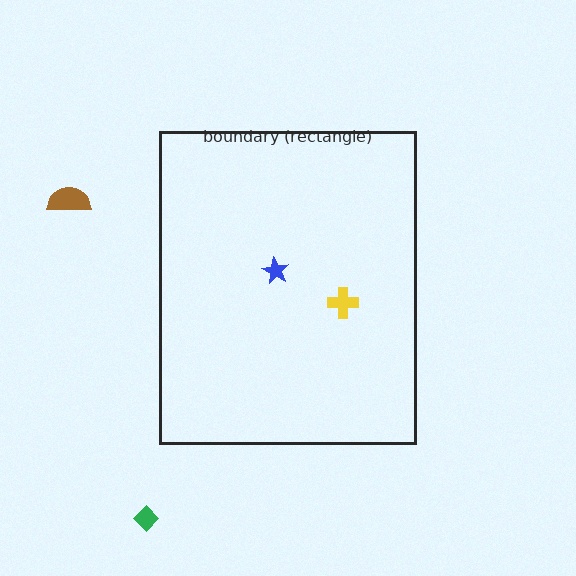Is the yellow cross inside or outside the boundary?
Inside.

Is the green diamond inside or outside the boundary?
Outside.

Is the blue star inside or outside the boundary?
Inside.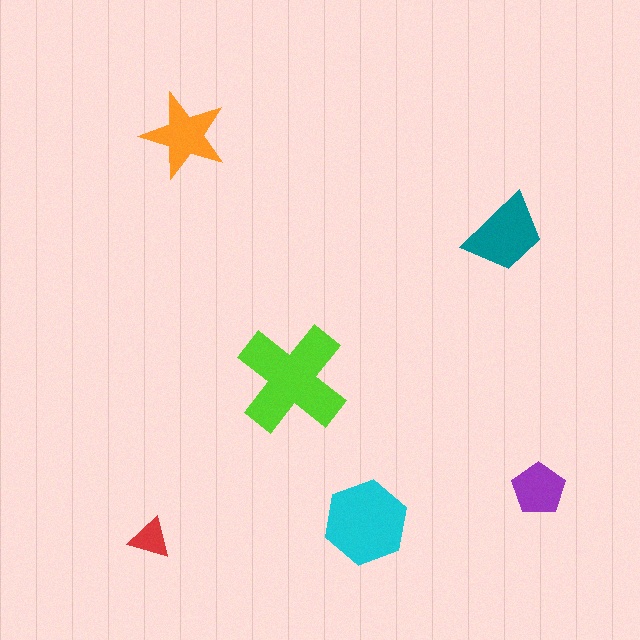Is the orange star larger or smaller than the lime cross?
Smaller.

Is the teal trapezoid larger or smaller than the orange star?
Larger.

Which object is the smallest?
The red triangle.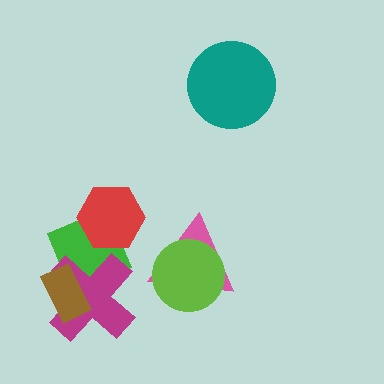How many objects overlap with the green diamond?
3 objects overlap with the green diamond.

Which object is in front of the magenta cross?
The brown rectangle is in front of the magenta cross.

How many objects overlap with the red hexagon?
1 object overlaps with the red hexagon.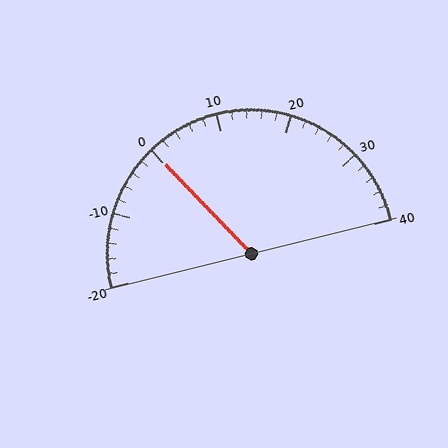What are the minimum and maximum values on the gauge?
The gauge ranges from -20 to 40.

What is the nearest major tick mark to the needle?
The nearest major tick mark is 0.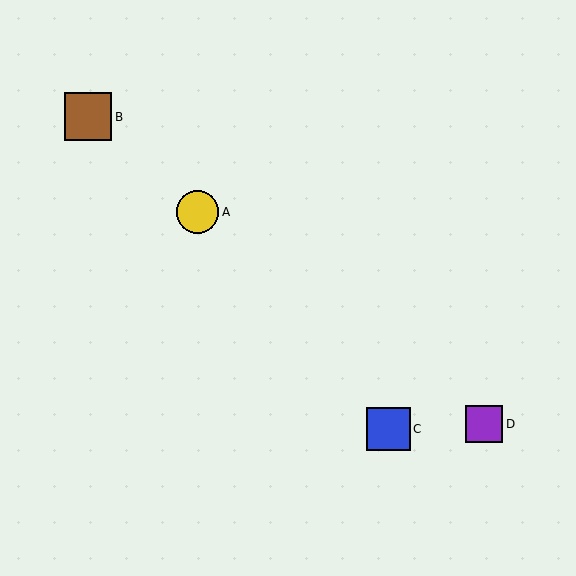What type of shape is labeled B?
Shape B is a brown square.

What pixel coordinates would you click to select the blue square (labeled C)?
Click at (388, 429) to select the blue square C.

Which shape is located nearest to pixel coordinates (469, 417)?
The purple square (labeled D) at (484, 424) is nearest to that location.